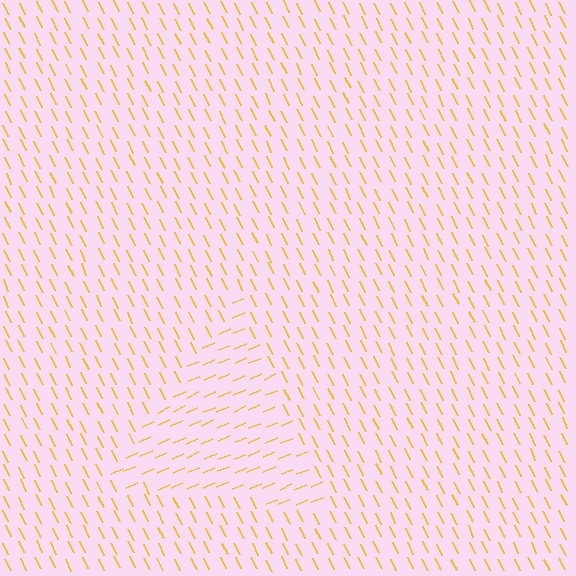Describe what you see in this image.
The image is filled with small yellow line segments. A triangle region in the image has lines oriented differently from the surrounding lines, creating a visible texture boundary.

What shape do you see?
I see a triangle.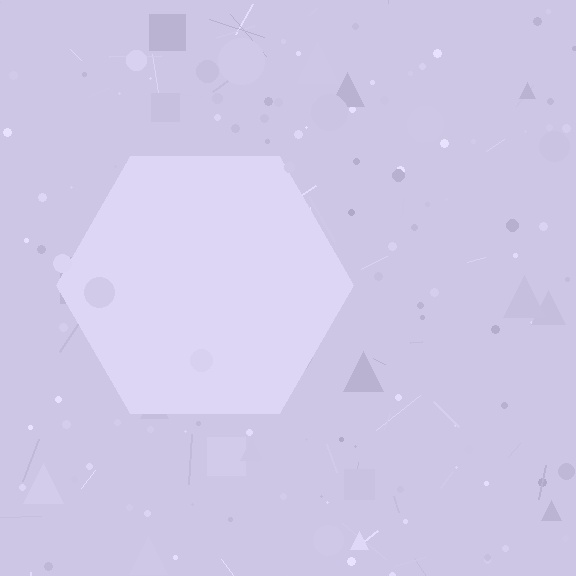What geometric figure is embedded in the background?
A hexagon is embedded in the background.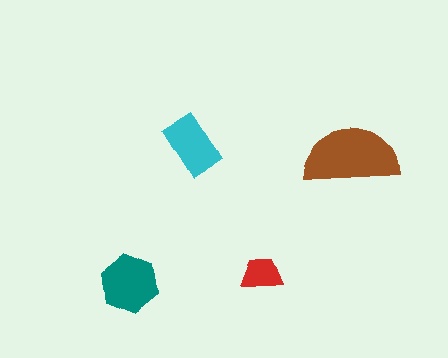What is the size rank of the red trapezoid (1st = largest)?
4th.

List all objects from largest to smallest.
The brown semicircle, the teal hexagon, the cyan rectangle, the red trapezoid.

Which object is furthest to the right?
The brown semicircle is rightmost.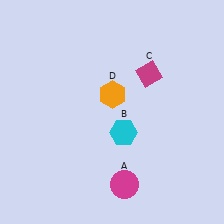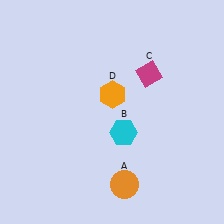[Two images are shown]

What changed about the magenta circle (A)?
In Image 1, A is magenta. In Image 2, it changed to orange.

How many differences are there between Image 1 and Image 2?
There is 1 difference between the two images.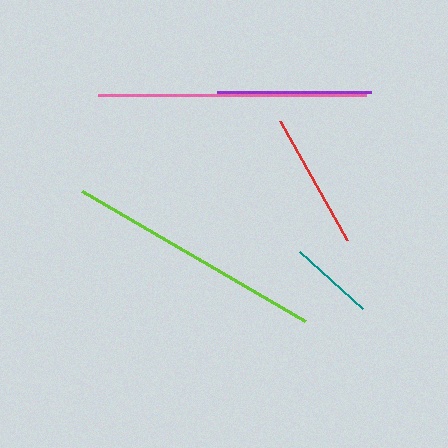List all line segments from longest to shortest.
From longest to shortest: pink, lime, purple, red, teal.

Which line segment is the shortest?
The teal line is the shortest at approximately 85 pixels.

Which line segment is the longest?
The pink line is the longest at approximately 267 pixels.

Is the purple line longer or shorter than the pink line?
The pink line is longer than the purple line.